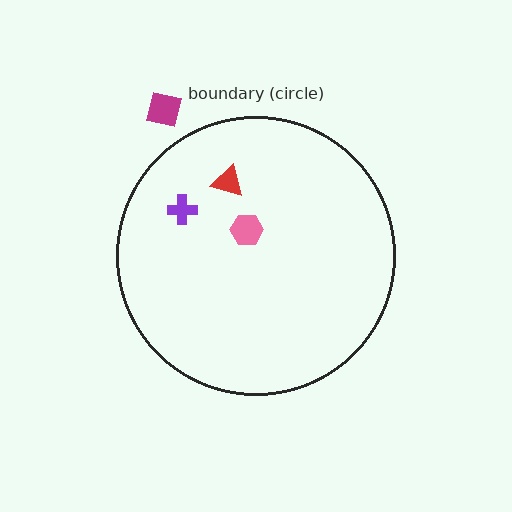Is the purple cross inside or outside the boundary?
Inside.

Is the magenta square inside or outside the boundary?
Outside.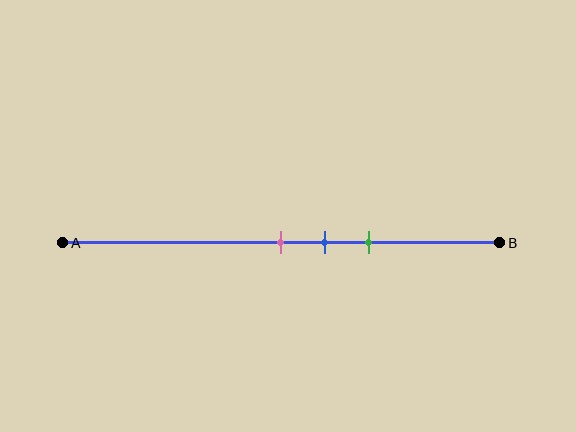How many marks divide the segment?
There are 3 marks dividing the segment.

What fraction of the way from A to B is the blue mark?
The blue mark is approximately 60% (0.6) of the way from A to B.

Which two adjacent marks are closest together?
The pink and blue marks are the closest adjacent pair.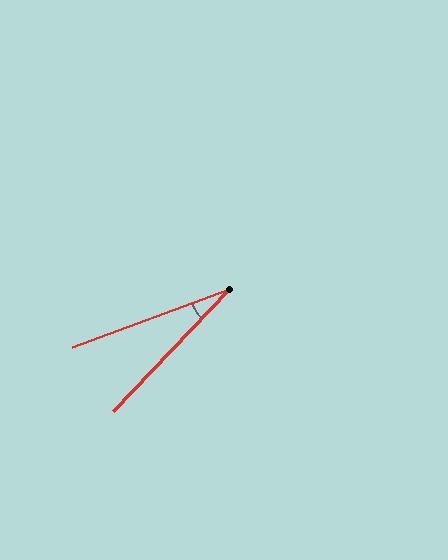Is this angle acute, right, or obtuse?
It is acute.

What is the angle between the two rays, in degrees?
Approximately 26 degrees.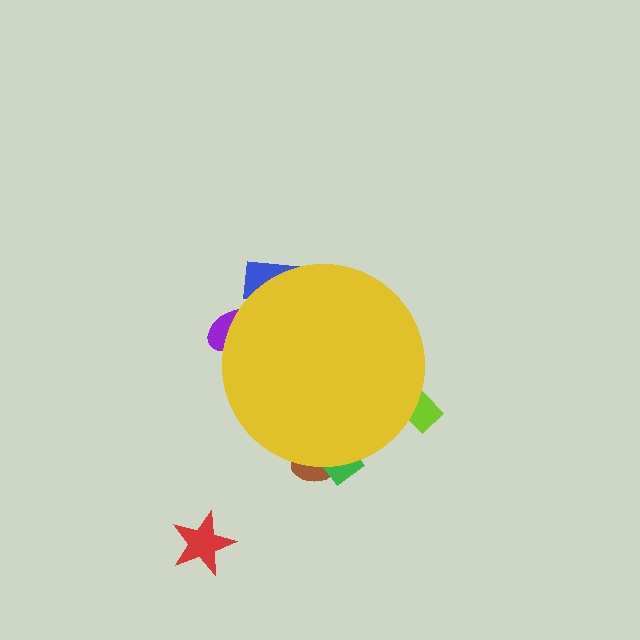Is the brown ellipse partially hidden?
Yes, the brown ellipse is partially hidden behind the yellow circle.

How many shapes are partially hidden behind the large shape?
5 shapes are partially hidden.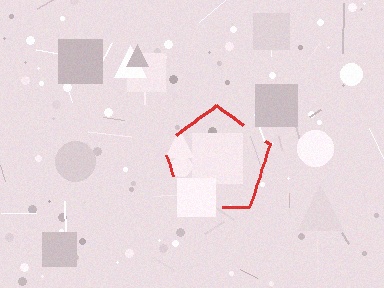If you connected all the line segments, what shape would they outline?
They would outline a pentagon.